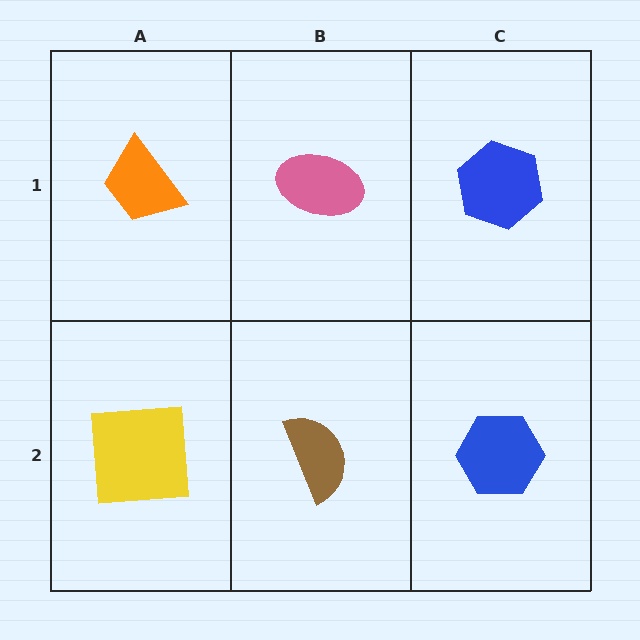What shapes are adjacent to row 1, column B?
A brown semicircle (row 2, column B), an orange trapezoid (row 1, column A), a blue hexagon (row 1, column C).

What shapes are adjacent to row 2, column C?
A blue hexagon (row 1, column C), a brown semicircle (row 2, column B).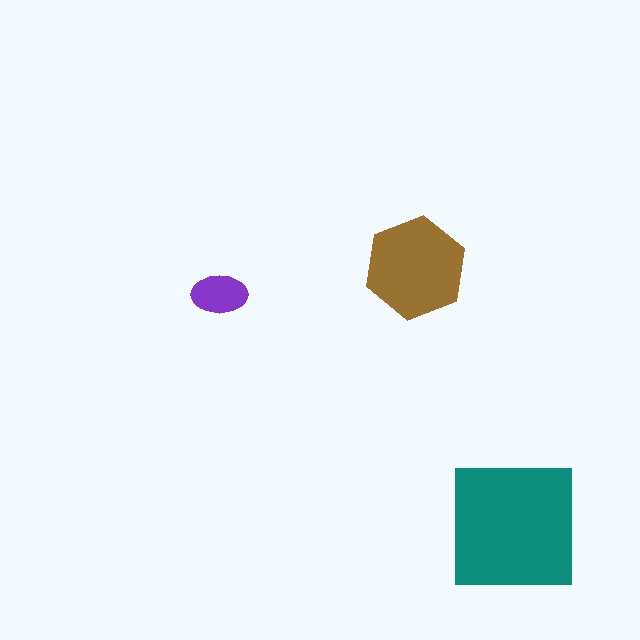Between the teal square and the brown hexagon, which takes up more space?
The teal square.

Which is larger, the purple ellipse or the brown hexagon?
The brown hexagon.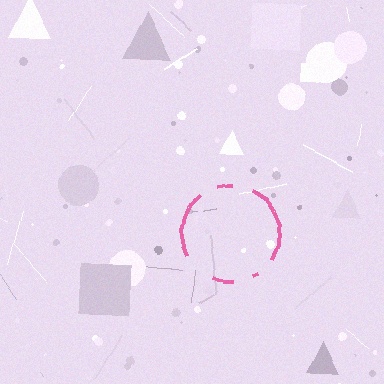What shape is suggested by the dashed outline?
The dashed outline suggests a circle.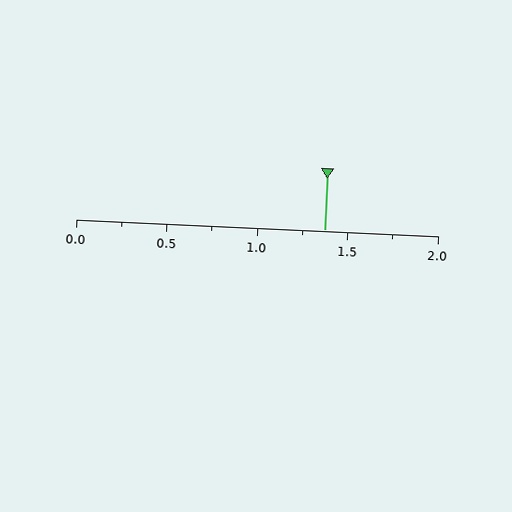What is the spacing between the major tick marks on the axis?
The major ticks are spaced 0.5 apart.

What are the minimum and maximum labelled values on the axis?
The axis runs from 0.0 to 2.0.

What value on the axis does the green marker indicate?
The marker indicates approximately 1.38.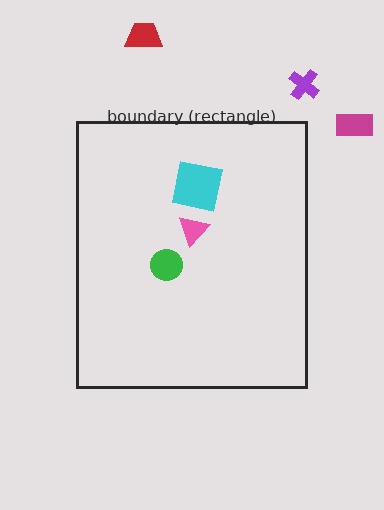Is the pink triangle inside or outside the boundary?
Inside.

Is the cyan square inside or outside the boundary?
Inside.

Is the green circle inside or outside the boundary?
Inside.